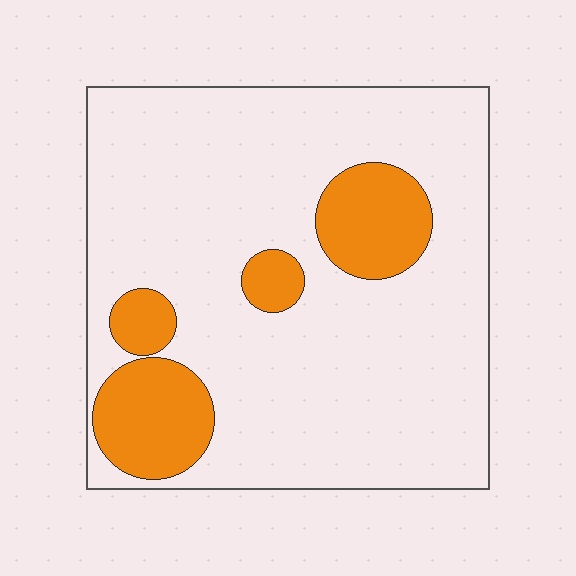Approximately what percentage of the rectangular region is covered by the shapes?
Approximately 20%.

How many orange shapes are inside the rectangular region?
4.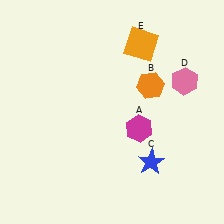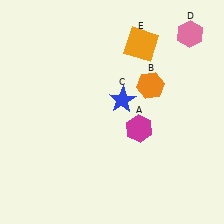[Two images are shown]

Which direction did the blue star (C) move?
The blue star (C) moved up.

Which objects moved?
The objects that moved are: the blue star (C), the pink hexagon (D).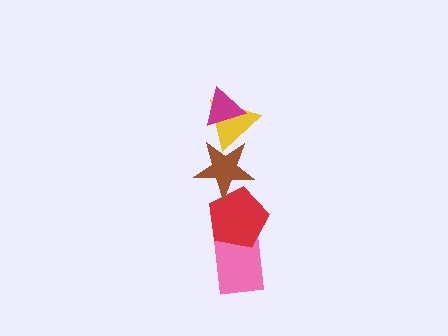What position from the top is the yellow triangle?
The yellow triangle is 2nd from the top.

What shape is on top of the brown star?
The yellow triangle is on top of the brown star.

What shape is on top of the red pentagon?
The brown star is on top of the red pentagon.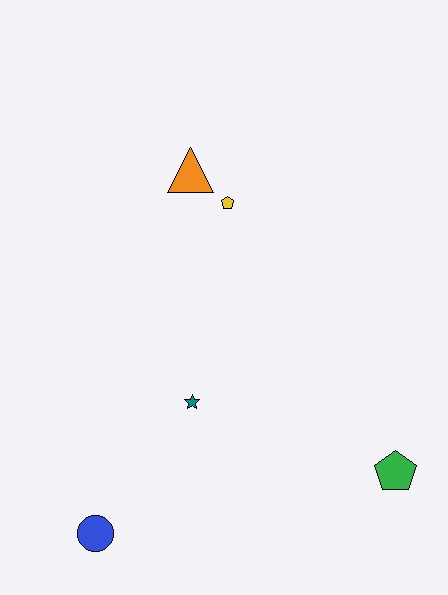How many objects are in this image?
There are 5 objects.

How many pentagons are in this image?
There are 2 pentagons.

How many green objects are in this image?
There is 1 green object.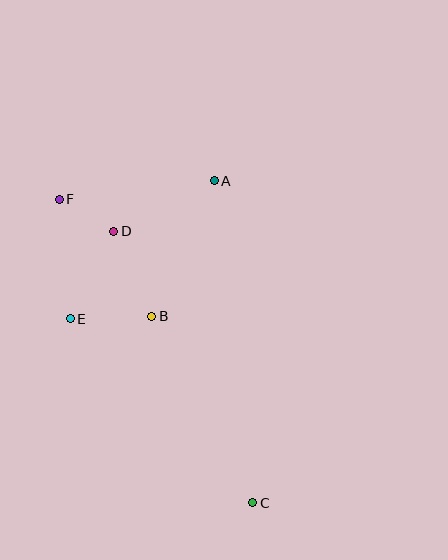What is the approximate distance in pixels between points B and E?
The distance between B and E is approximately 82 pixels.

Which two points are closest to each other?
Points D and F are closest to each other.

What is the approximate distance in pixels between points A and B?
The distance between A and B is approximately 149 pixels.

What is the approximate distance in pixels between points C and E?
The distance between C and E is approximately 259 pixels.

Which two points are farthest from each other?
Points C and F are farthest from each other.